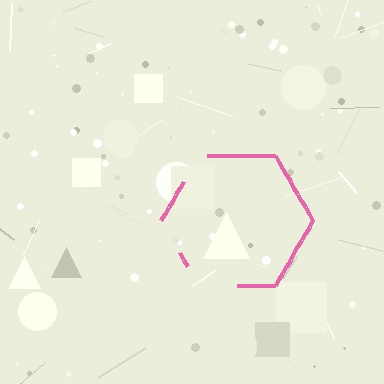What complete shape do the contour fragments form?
The contour fragments form a hexagon.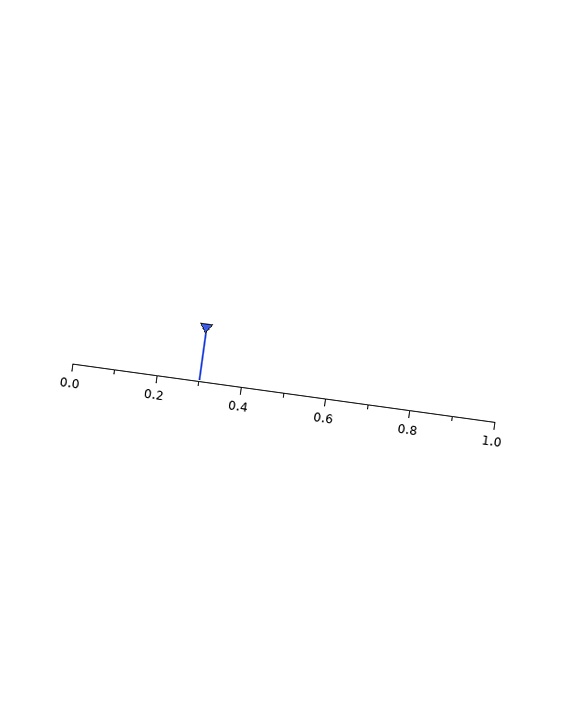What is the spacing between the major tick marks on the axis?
The major ticks are spaced 0.2 apart.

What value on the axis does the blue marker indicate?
The marker indicates approximately 0.3.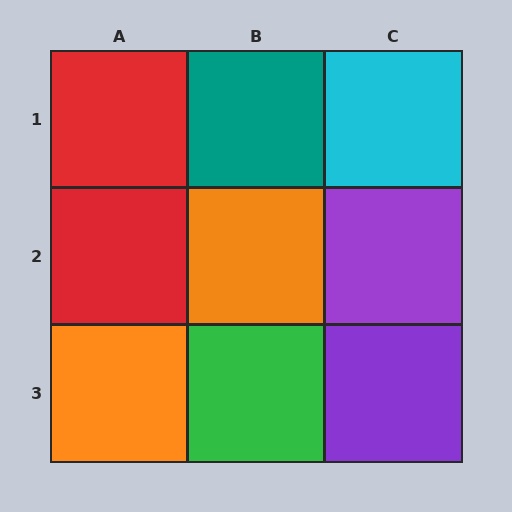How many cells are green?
1 cell is green.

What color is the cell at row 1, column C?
Cyan.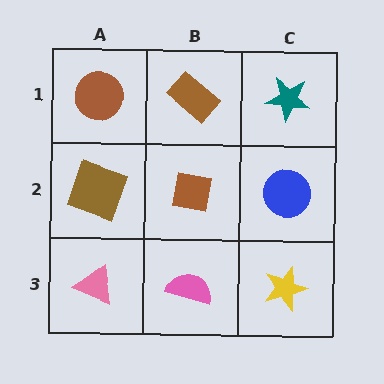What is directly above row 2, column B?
A brown rectangle.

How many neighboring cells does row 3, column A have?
2.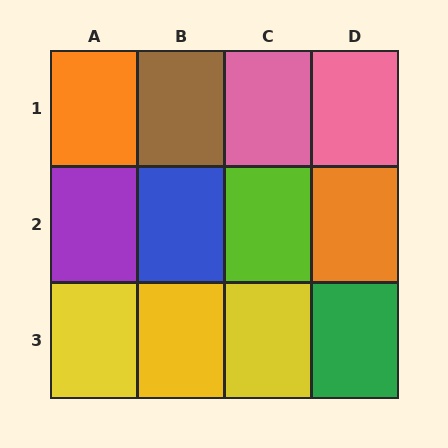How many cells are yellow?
3 cells are yellow.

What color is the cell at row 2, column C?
Lime.